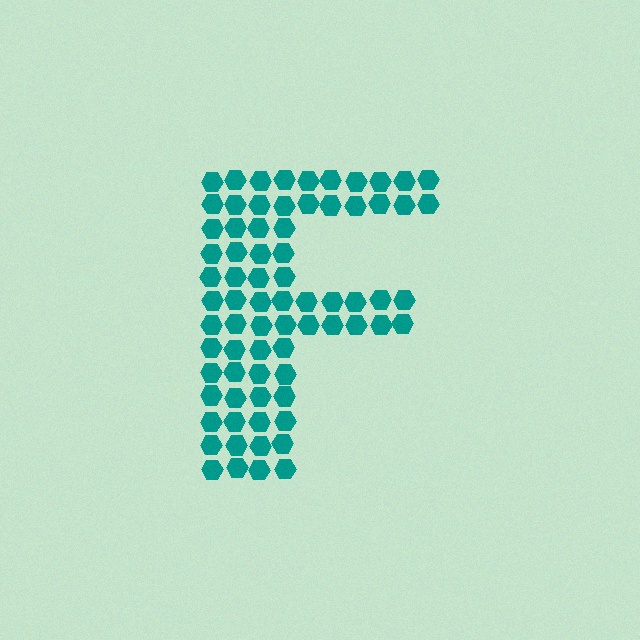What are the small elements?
The small elements are hexagons.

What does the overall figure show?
The overall figure shows the letter F.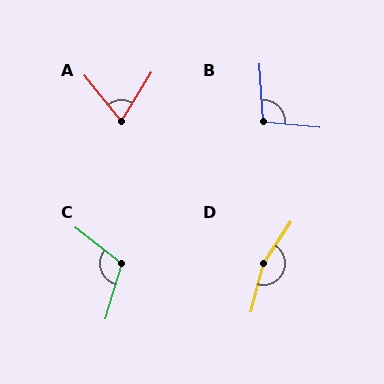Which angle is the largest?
D, at approximately 161 degrees.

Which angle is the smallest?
A, at approximately 70 degrees.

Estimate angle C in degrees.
Approximately 112 degrees.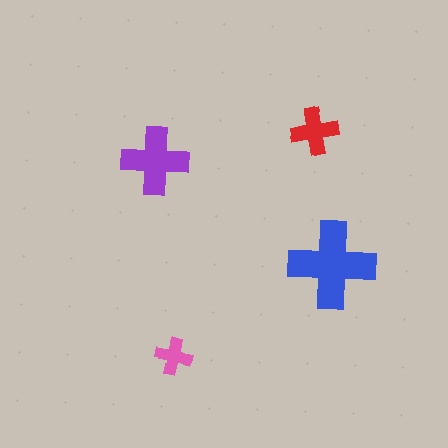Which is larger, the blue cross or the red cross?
The blue one.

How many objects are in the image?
There are 4 objects in the image.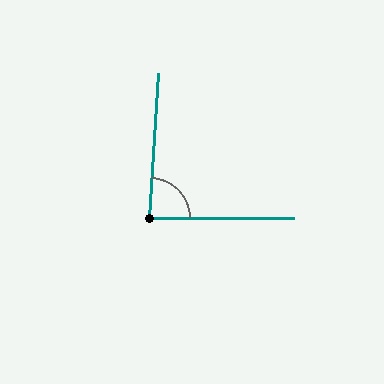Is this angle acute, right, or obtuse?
It is approximately a right angle.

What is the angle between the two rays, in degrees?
Approximately 86 degrees.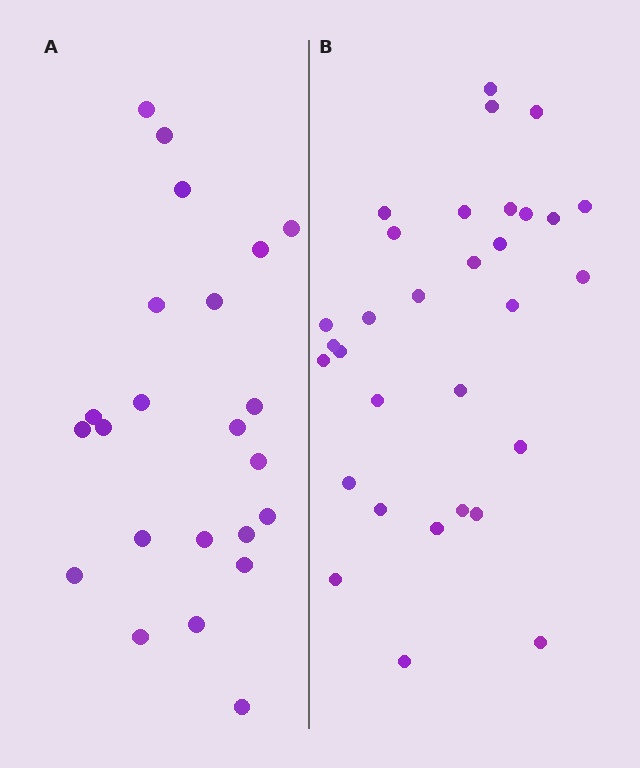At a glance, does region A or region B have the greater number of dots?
Region B (the right region) has more dots.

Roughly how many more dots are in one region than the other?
Region B has roughly 8 or so more dots than region A.